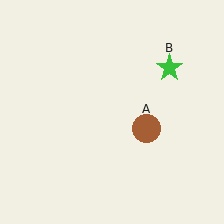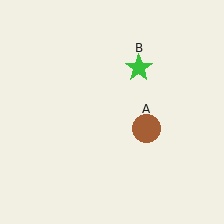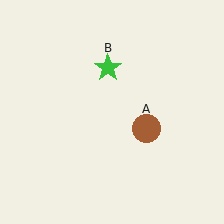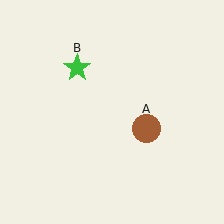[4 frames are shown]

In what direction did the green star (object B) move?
The green star (object B) moved left.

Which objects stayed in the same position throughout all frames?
Brown circle (object A) remained stationary.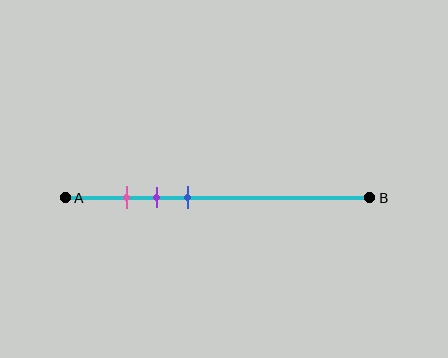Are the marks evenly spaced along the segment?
Yes, the marks are approximately evenly spaced.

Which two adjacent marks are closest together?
The pink and purple marks are the closest adjacent pair.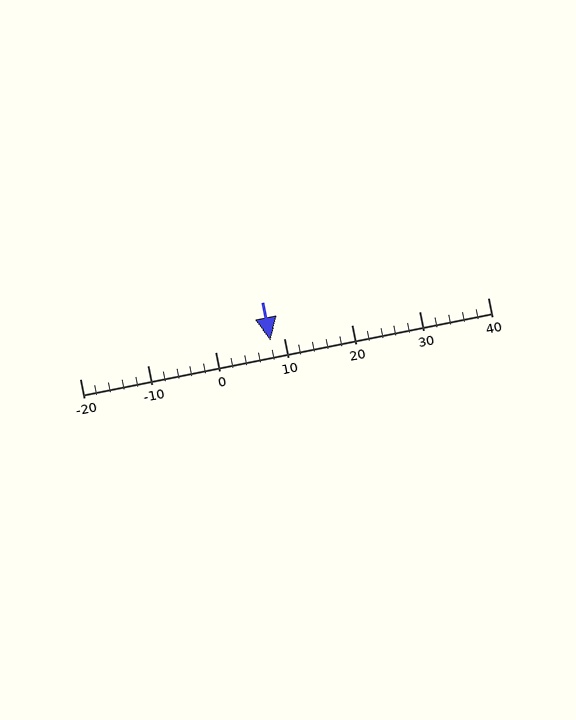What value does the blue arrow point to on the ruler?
The blue arrow points to approximately 8.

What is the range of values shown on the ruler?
The ruler shows values from -20 to 40.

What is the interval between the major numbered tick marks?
The major tick marks are spaced 10 units apart.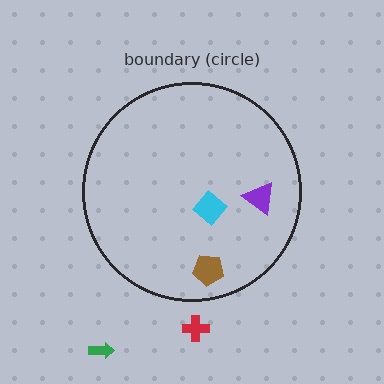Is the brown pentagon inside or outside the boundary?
Inside.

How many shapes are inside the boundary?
3 inside, 2 outside.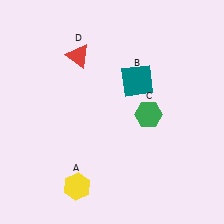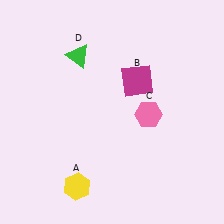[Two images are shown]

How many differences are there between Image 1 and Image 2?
There are 3 differences between the two images.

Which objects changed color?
B changed from teal to magenta. C changed from green to pink. D changed from red to green.